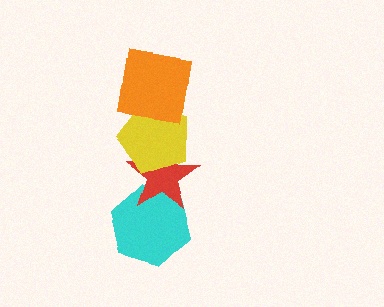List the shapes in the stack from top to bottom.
From top to bottom: the orange square, the yellow pentagon, the red star, the cyan hexagon.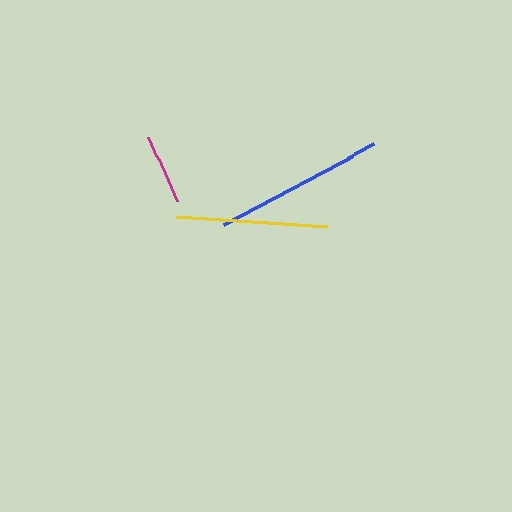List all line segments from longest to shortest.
From longest to shortest: blue, yellow, magenta.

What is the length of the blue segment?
The blue segment is approximately 171 pixels long.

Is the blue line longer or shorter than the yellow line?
The blue line is longer than the yellow line.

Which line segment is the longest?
The blue line is the longest at approximately 171 pixels.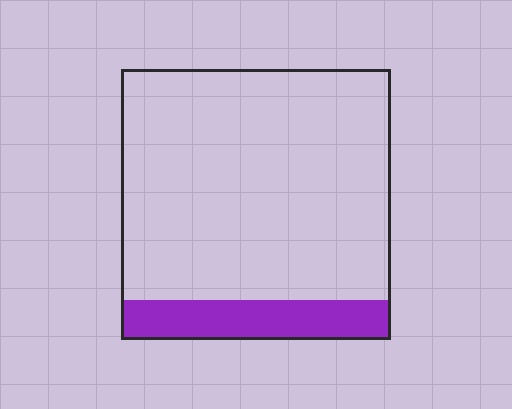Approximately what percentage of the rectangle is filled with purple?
Approximately 15%.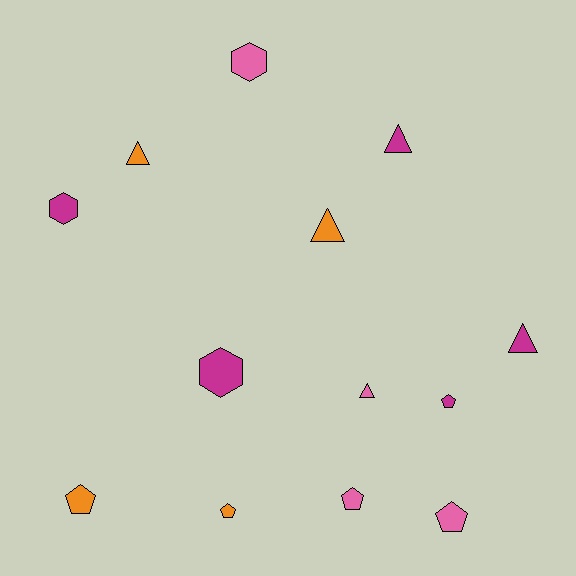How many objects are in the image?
There are 13 objects.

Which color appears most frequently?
Magenta, with 5 objects.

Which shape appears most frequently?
Pentagon, with 5 objects.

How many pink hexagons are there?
There is 1 pink hexagon.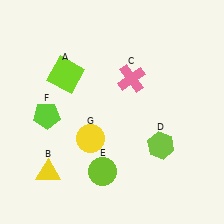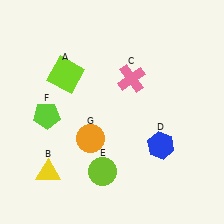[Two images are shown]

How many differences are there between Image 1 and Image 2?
There are 2 differences between the two images.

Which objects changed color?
D changed from lime to blue. G changed from yellow to orange.